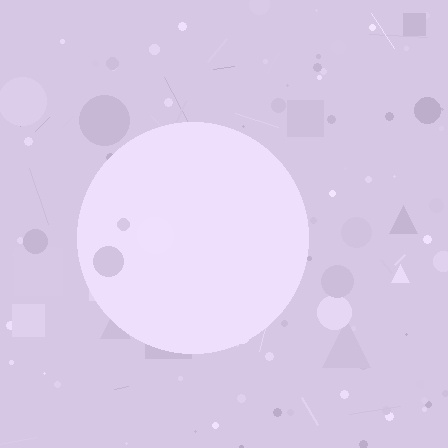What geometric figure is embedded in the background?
A circle is embedded in the background.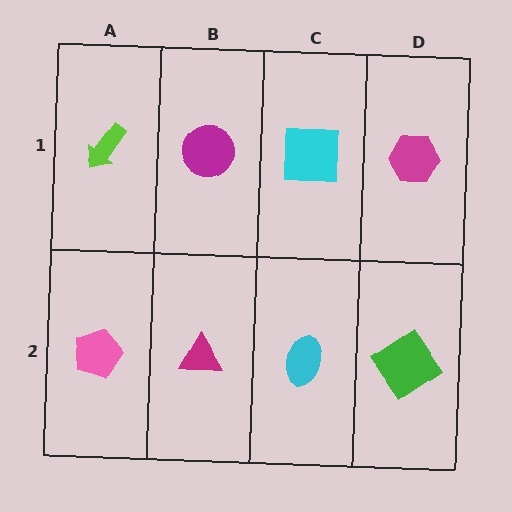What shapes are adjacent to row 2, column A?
A lime arrow (row 1, column A), a magenta triangle (row 2, column B).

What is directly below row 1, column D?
A green diamond.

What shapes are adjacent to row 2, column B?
A magenta circle (row 1, column B), a pink pentagon (row 2, column A), a cyan ellipse (row 2, column C).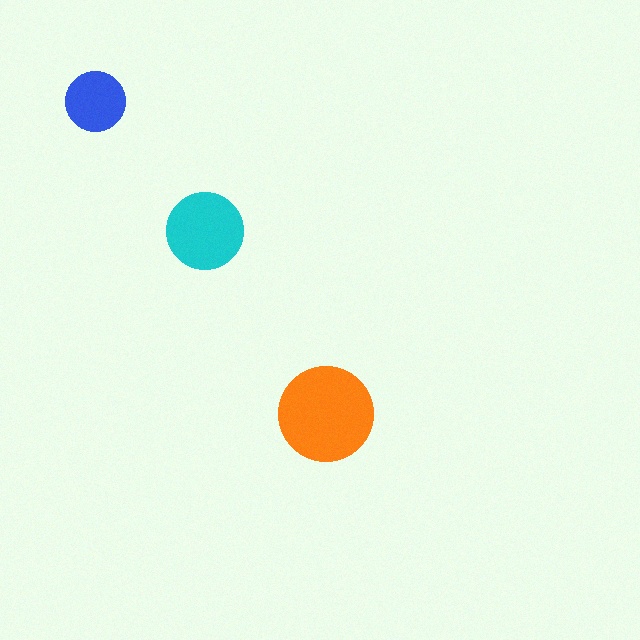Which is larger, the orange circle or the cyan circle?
The orange one.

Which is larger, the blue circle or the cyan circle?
The cyan one.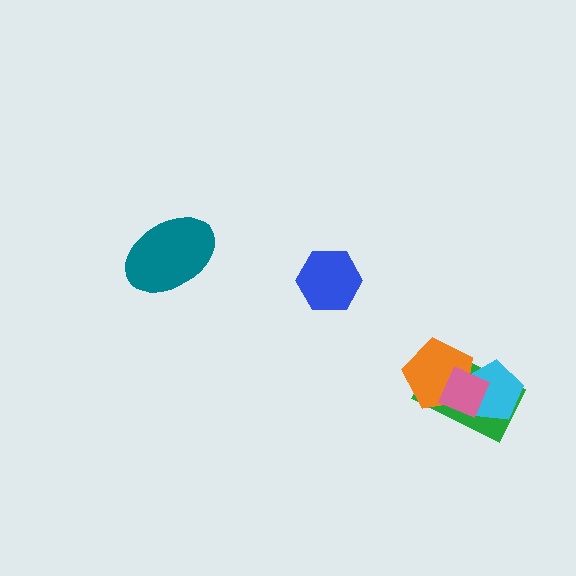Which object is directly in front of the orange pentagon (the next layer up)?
The cyan pentagon is directly in front of the orange pentagon.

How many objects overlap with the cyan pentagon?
3 objects overlap with the cyan pentagon.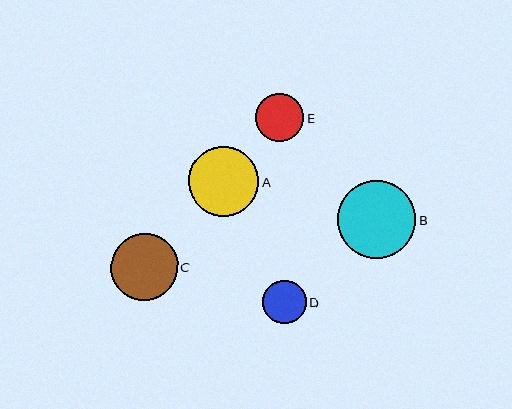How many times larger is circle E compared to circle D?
Circle E is approximately 1.1 times the size of circle D.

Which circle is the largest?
Circle B is the largest with a size of approximately 78 pixels.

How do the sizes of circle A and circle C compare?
Circle A and circle C are approximately the same size.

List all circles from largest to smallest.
From largest to smallest: B, A, C, E, D.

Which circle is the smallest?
Circle D is the smallest with a size of approximately 43 pixels.